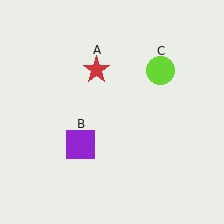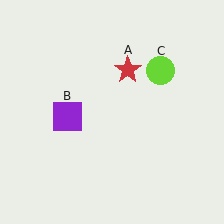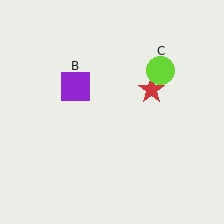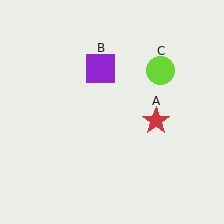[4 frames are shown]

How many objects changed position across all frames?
2 objects changed position: red star (object A), purple square (object B).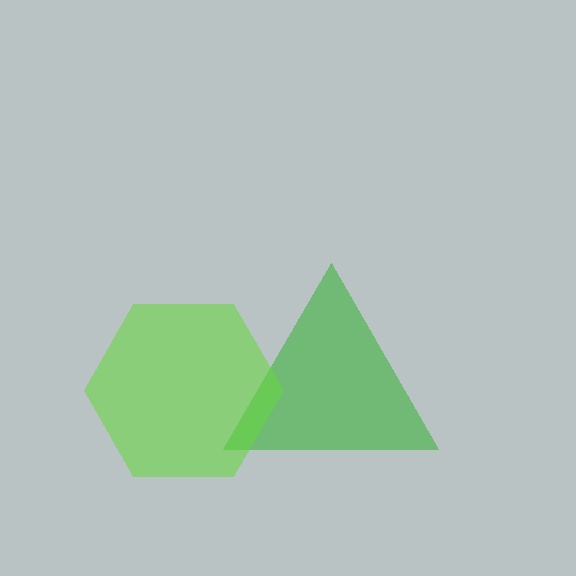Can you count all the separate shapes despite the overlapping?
Yes, there are 2 separate shapes.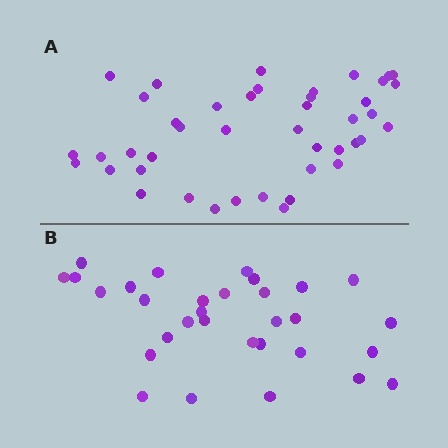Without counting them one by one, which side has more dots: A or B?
Region A (the top region) has more dots.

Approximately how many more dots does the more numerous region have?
Region A has roughly 12 or so more dots than region B.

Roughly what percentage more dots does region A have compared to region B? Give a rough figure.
About 40% more.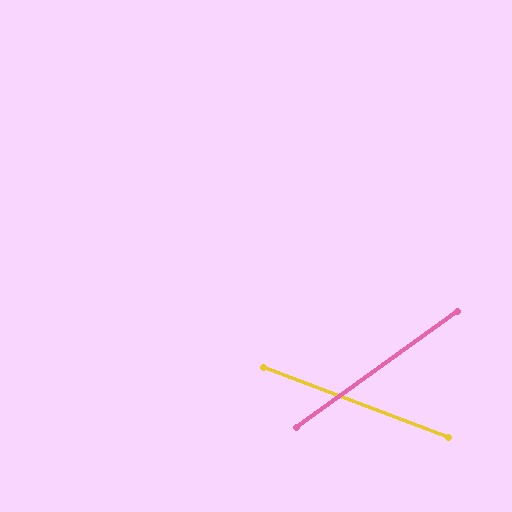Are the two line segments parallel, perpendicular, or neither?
Neither parallel nor perpendicular — they differ by about 56°.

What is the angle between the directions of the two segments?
Approximately 56 degrees.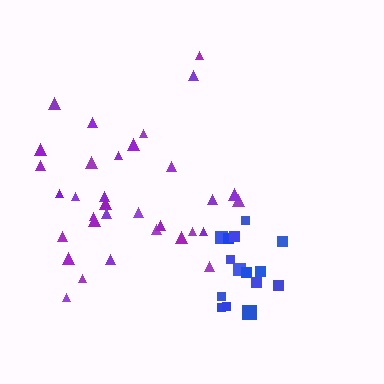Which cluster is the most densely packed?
Blue.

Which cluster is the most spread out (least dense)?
Purple.